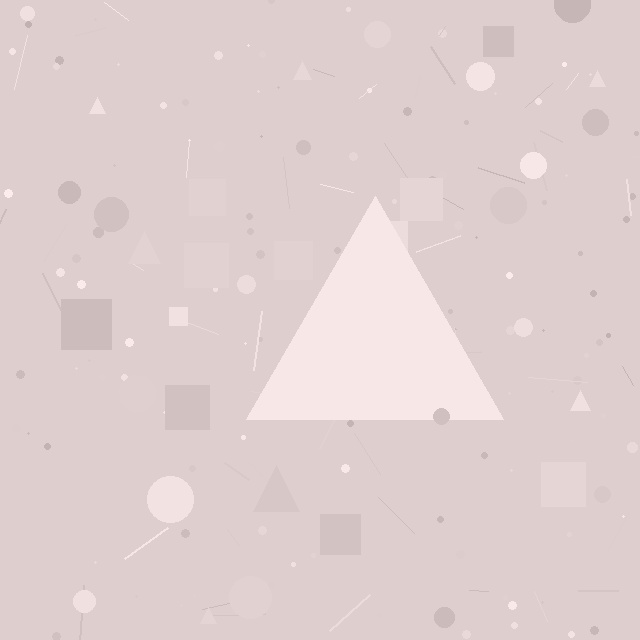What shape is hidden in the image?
A triangle is hidden in the image.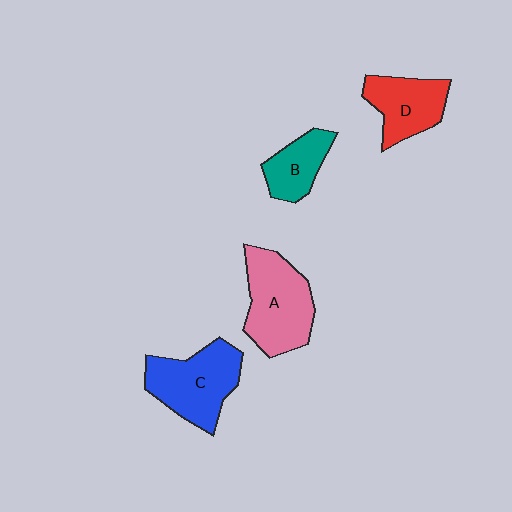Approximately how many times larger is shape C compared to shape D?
Approximately 1.3 times.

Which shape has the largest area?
Shape A (pink).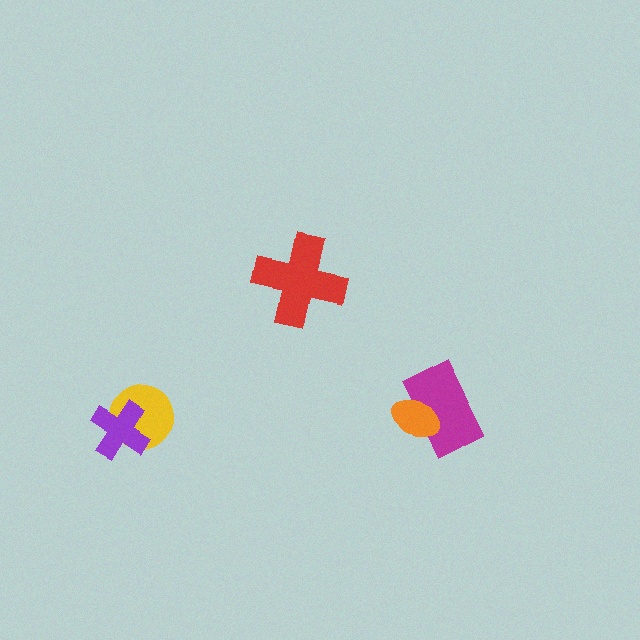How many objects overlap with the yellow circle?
1 object overlaps with the yellow circle.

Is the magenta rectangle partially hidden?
Yes, it is partially covered by another shape.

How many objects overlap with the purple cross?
1 object overlaps with the purple cross.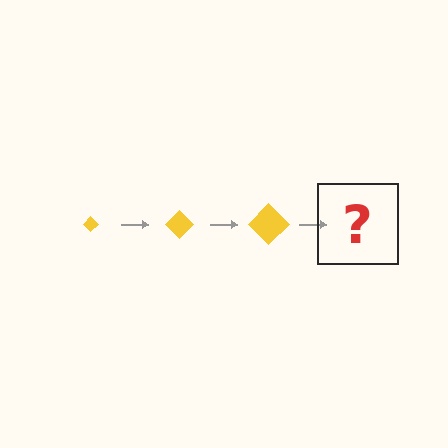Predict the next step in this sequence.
The next step is a yellow diamond, larger than the previous one.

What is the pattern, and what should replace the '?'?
The pattern is that the diamond gets progressively larger each step. The '?' should be a yellow diamond, larger than the previous one.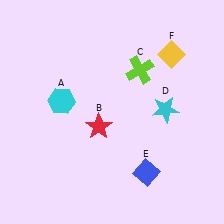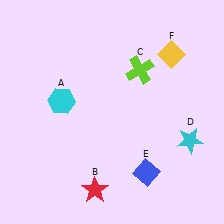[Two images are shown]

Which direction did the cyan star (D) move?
The cyan star (D) moved down.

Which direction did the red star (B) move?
The red star (B) moved down.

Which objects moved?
The objects that moved are: the red star (B), the cyan star (D).